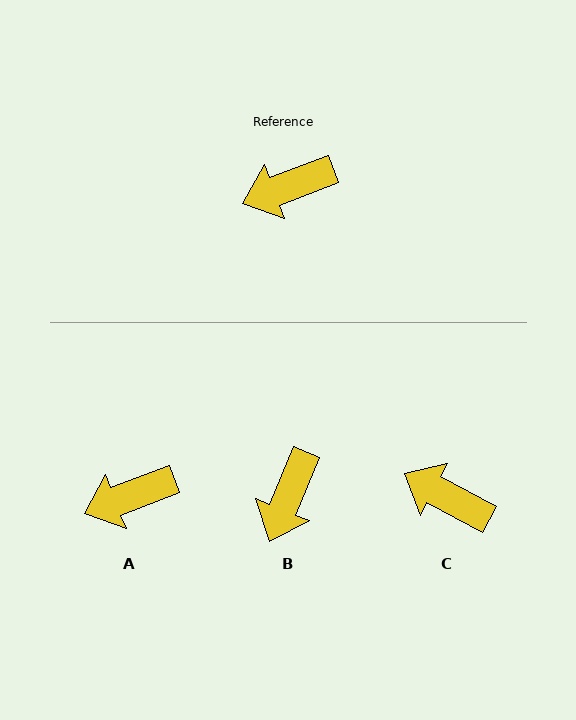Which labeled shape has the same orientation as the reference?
A.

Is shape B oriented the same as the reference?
No, it is off by about 47 degrees.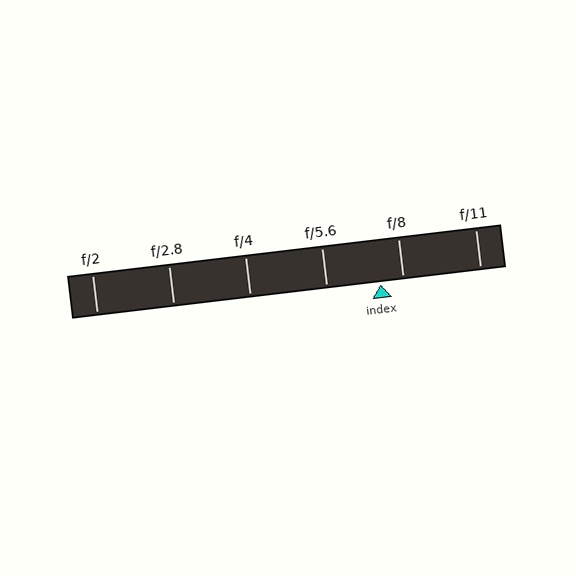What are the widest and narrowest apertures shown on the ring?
The widest aperture shown is f/2 and the narrowest is f/11.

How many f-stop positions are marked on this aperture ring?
There are 6 f-stop positions marked.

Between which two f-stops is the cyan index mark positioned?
The index mark is between f/5.6 and f/8.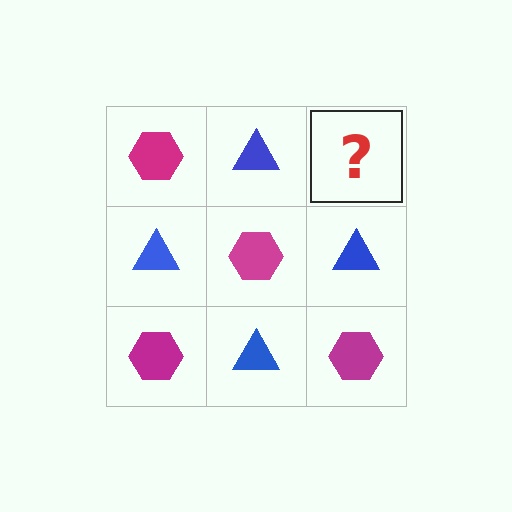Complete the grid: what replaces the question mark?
The question mark should be replaced with a magenta hexagon.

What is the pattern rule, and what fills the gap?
The rule is that it alternates magenta hexagon and blue triangle in a checkerboard pattern. The gap should be filled with a magenta hexagon.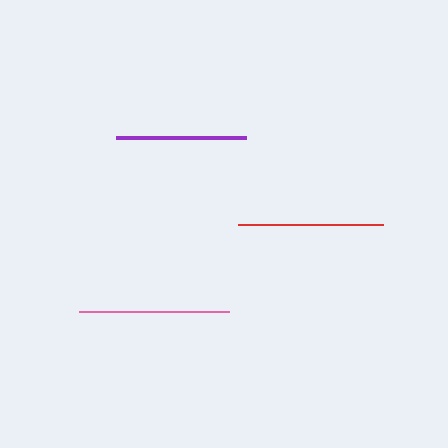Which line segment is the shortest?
The purple line is the shortest at approximately 130 pixels.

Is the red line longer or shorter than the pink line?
The pink line is longer than the red line.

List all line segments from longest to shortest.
From longest to shortest: pink, red, purple.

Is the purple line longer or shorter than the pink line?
The pink line is longer than the purple line.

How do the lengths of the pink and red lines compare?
The pink and red lines are approximately the same length.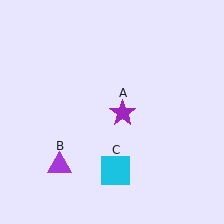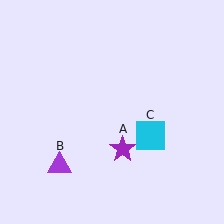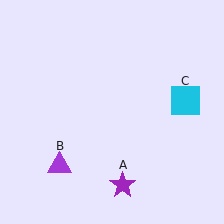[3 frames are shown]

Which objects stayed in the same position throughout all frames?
Purple triangle (object B) remained stationary.